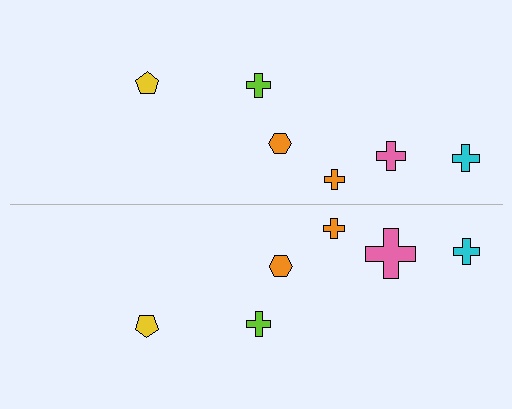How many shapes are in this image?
There are 12 shapes in this image.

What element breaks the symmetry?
The pink cross on the bottom side has a different size than its mirror counterpart.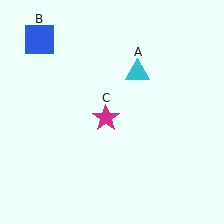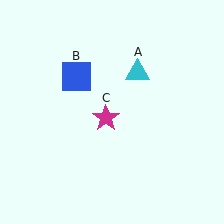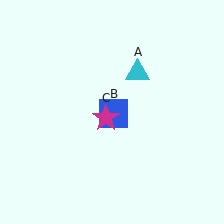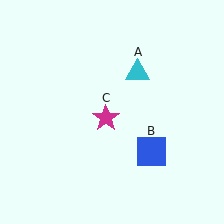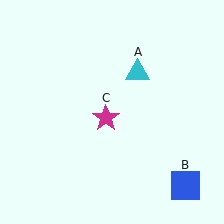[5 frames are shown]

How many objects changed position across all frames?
1 object changed position: blue square (object B).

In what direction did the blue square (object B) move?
The blue square (object B) moved down and to the right.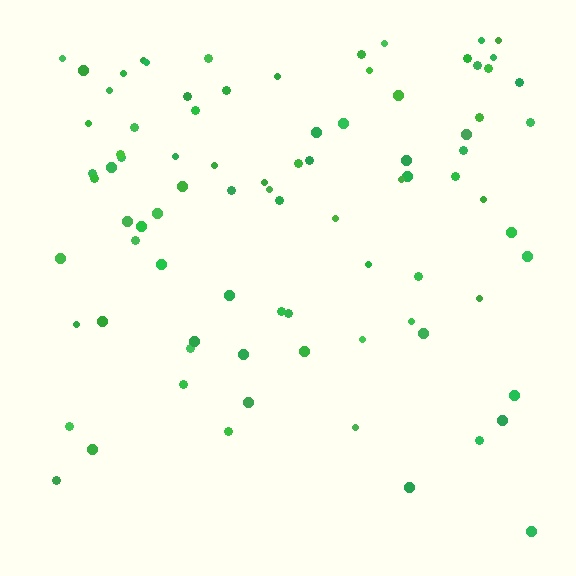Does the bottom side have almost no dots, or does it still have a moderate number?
Still a moderate number, just noticeably fewer than the top.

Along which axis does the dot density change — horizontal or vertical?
Vertical.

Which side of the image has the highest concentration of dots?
The top.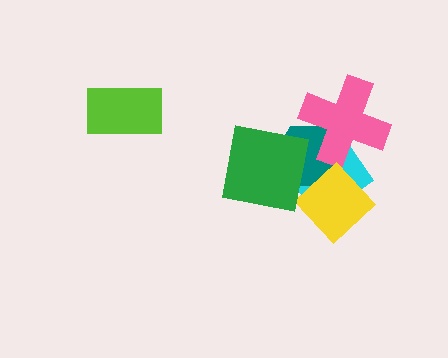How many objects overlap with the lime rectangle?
0 objects overlap with the lime rectangle.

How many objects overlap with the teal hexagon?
4 objects overlap with the teal hexagon.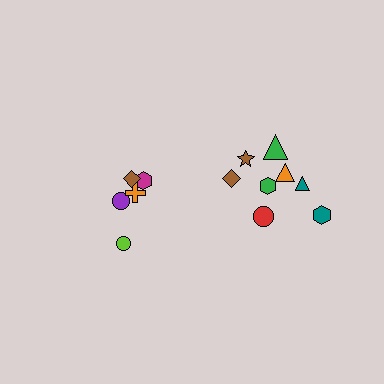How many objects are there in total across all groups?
There are 13 objects.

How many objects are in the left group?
There are 5 objects.